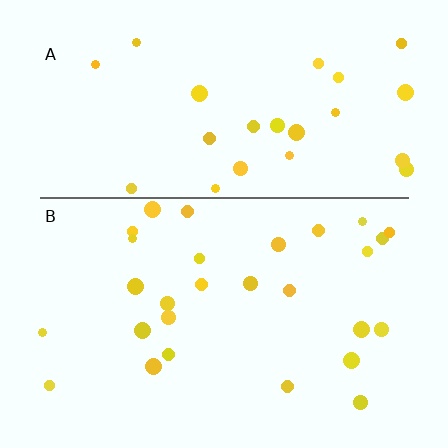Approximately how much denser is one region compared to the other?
Approximately 1.1× — region B over region A.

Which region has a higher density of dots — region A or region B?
B (the bottom).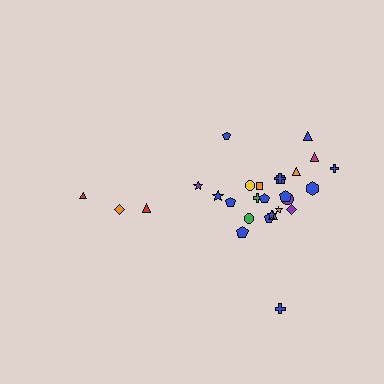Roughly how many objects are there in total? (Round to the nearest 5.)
Roughly 30 objects in total.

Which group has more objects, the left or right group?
The right group.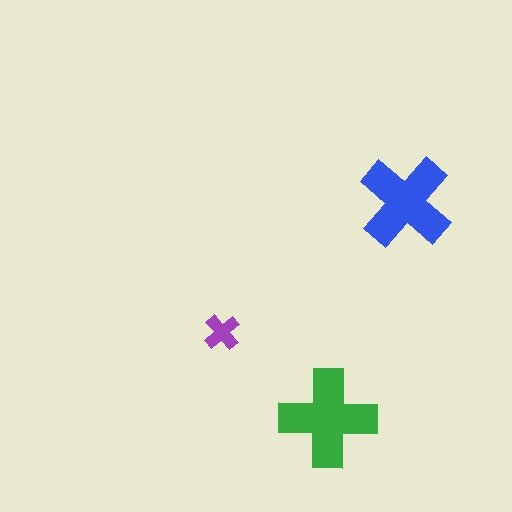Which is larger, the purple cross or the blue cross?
The blue one.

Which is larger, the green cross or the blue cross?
The green one.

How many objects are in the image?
There are 3 objects in the image.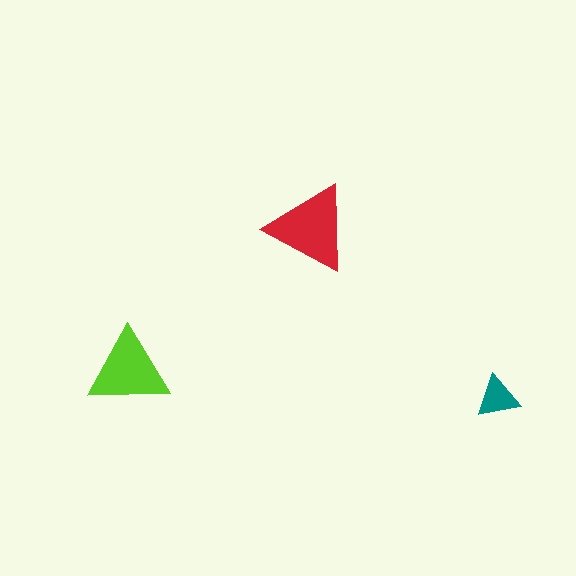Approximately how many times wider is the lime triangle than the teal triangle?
About 2 times wider.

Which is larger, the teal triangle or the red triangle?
The red one.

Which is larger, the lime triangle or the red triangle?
The red one.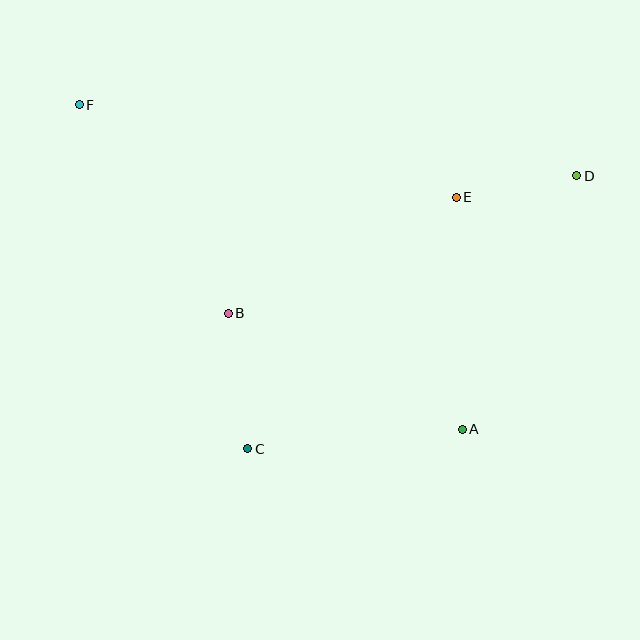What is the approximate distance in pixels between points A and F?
The distance between A and F is approximately 502 pixels.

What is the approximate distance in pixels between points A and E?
The distance between A and E is approximately 232 pixels.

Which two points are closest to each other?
Points D and E are closest to each other.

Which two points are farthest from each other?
Points D and F are farthest from each other.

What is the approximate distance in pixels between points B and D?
The distance between B and D is approximately 375 pixels.